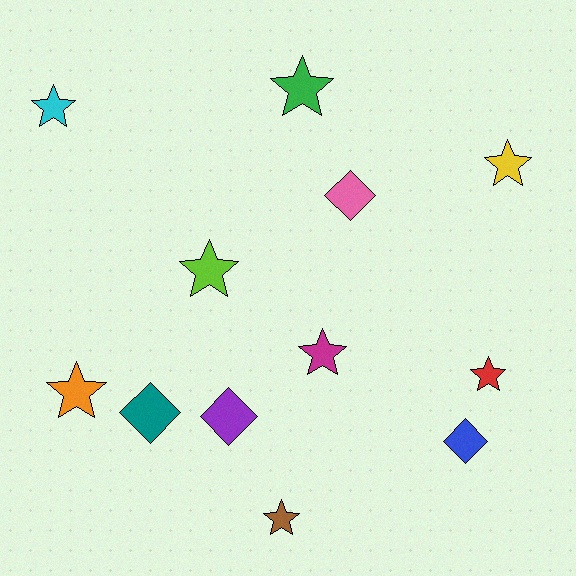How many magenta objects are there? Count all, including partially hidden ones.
There is 1 magenta object.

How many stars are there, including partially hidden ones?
There are 8 stars.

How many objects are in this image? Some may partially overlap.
There are 12 objects.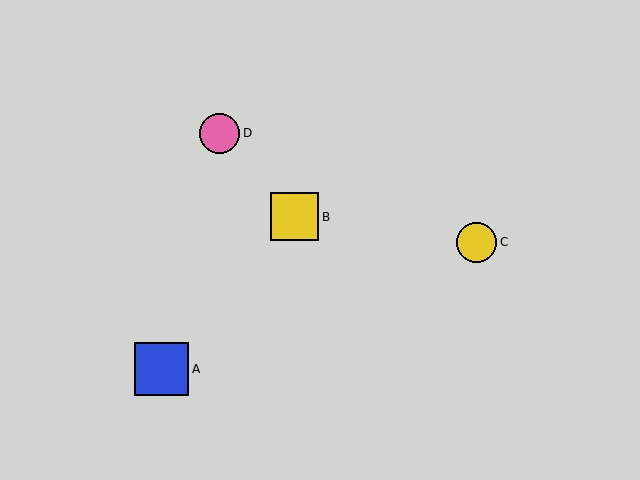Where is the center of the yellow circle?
The center of the yellow circle is at (477, 242).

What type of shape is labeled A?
Shape A is a blue square.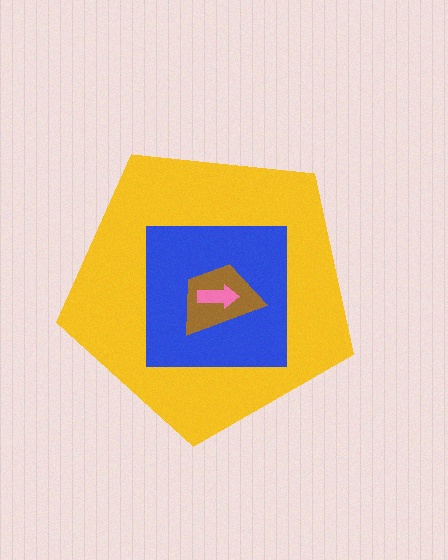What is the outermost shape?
The yellow pentagon.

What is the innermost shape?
The pink arrow.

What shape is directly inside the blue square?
The brown trapezoid.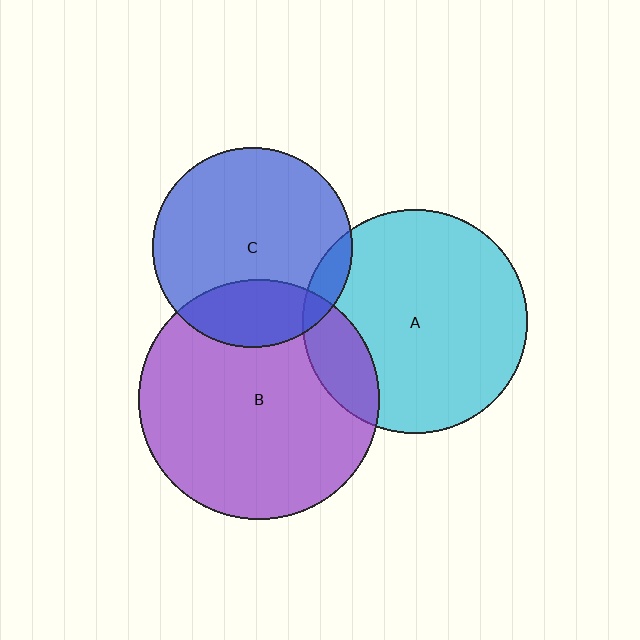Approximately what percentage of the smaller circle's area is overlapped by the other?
Approximately 10%.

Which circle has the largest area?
Circle B (purple).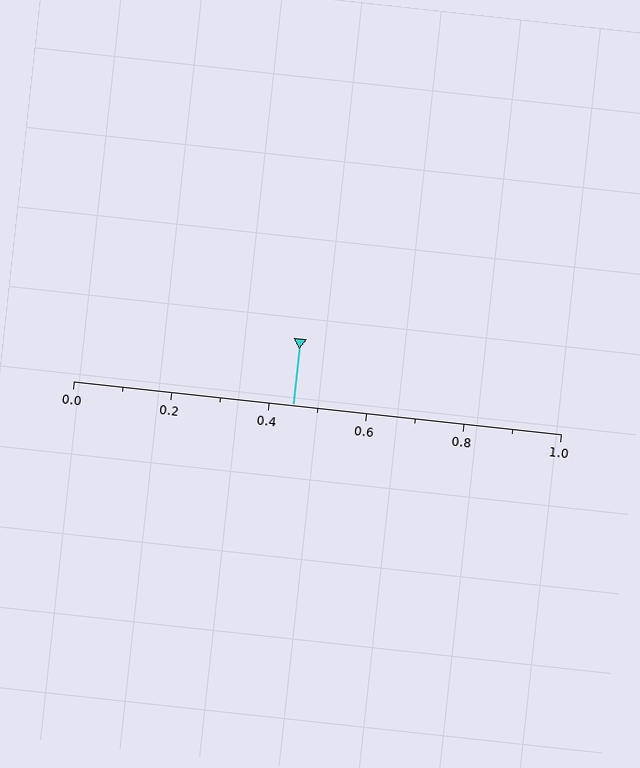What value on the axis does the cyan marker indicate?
The marker indicates approximately 0.45.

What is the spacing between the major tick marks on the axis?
The major ticks are spaced 0.2 apart.